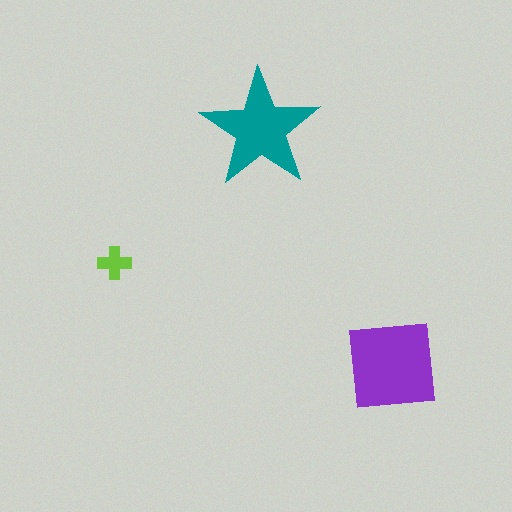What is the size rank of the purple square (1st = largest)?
1st.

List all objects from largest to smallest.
The purple square, the teal star, the lime cross.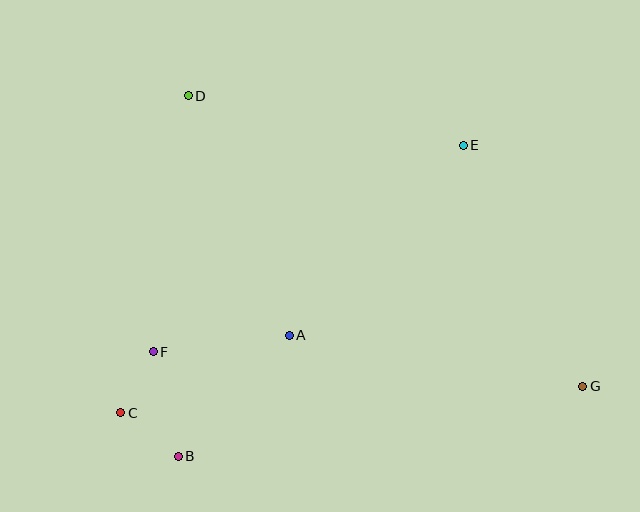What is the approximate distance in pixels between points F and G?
The distance between F and G is approximately 431 pixels.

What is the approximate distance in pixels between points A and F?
The distance between A and F is approximately 137 pixels.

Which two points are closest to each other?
Points C and F are closest to each other.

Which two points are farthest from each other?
Points D and G are farthest from each other.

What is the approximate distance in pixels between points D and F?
The distance between D and F is approximately 258 pixels.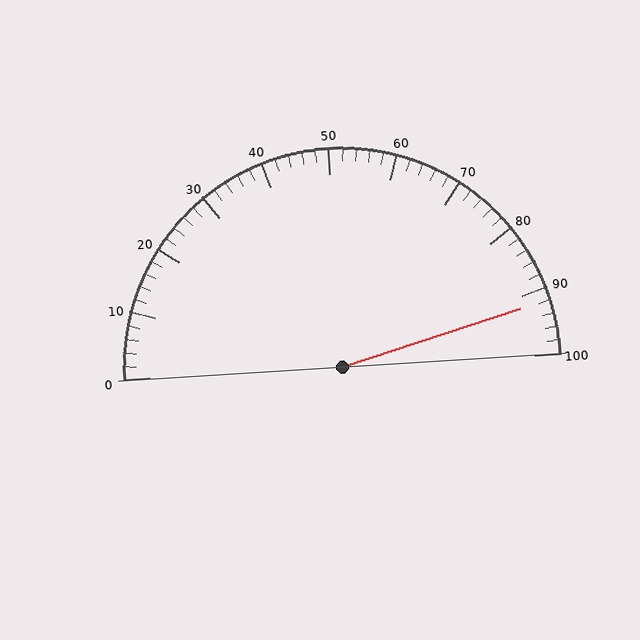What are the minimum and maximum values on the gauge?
The gauge ranges from 0 to 100.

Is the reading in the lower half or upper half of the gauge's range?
The reading is in the upper half of the range (0 to 100).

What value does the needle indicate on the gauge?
The needle indicates approximately 92.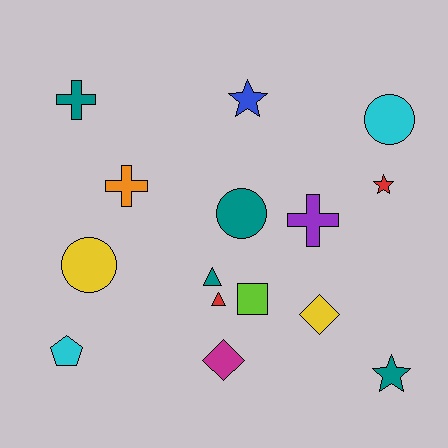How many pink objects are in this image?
There are no pink objects.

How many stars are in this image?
There are 3 stars.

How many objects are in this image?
There are 15 objects.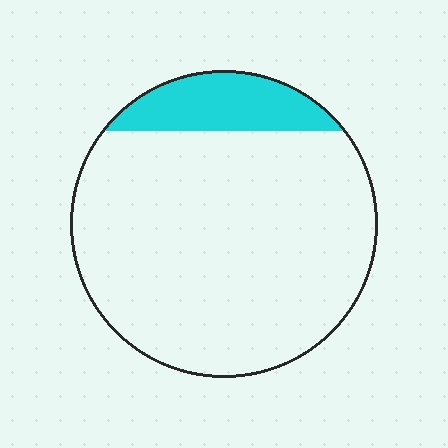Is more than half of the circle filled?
No.